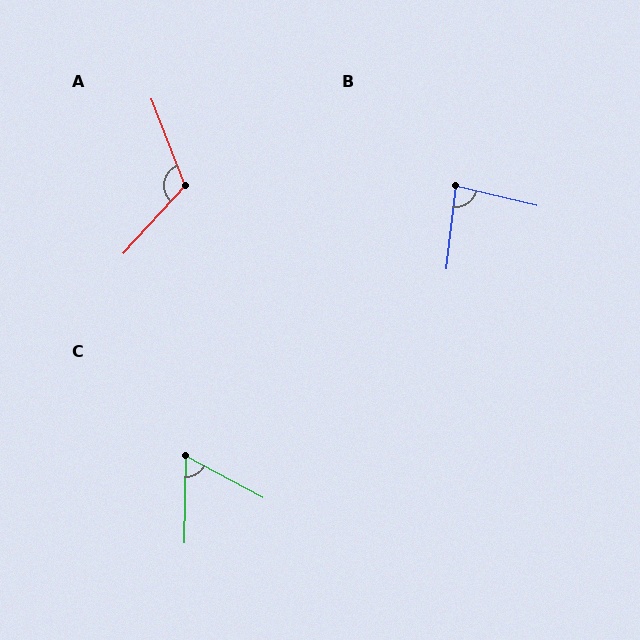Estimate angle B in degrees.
Approximately 83 degrees.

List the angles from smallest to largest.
C (63°), B (83°), A (117°).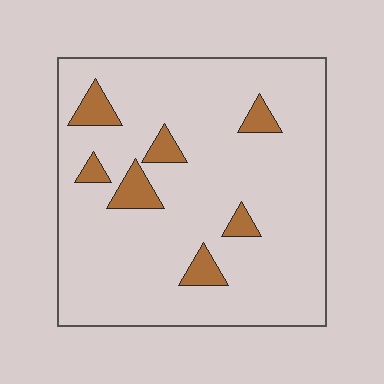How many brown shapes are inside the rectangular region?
7.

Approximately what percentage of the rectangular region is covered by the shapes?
Approximately 10%.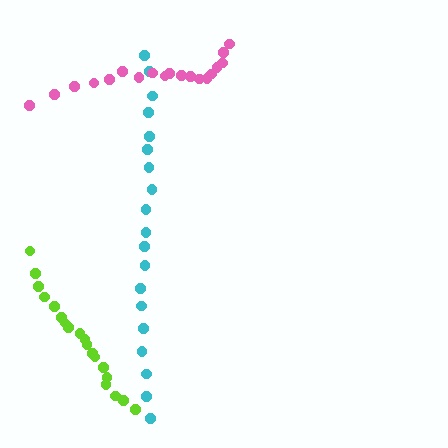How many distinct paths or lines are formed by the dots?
There are 3 distinct paths.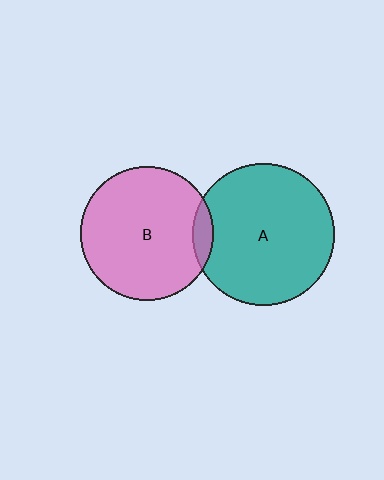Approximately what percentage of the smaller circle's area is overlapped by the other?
Approximately 10%.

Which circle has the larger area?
Circle A (teal).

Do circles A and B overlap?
Yes.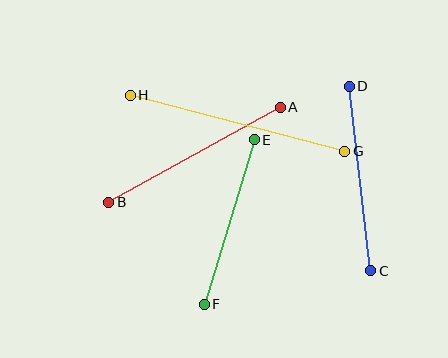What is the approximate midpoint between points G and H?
The midpoint is at approximately (238, 123) pixels.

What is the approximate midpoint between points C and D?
The midpoint is at approximately (360, 179) pixels.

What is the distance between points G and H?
The distance is approximately 222 pixels.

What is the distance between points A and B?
The distance is approximately 196 pixels.